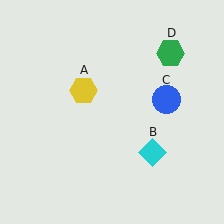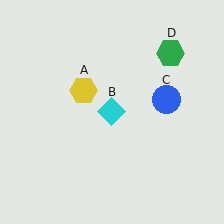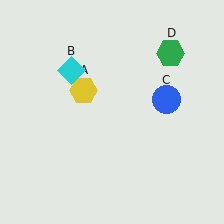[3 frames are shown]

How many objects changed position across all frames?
1 object changed position: cyan diamond (object B).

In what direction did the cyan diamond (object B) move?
The cyan diamond (object B) moved up and to the left.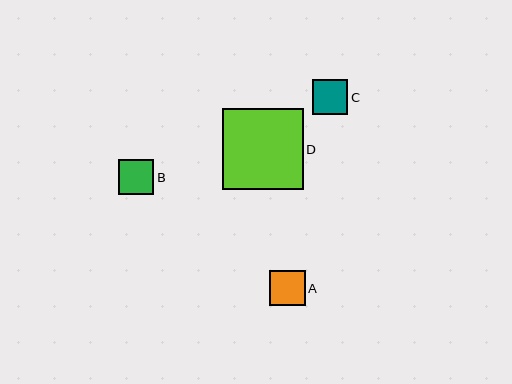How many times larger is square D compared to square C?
Square D is approximately 2.3 times the size of square C.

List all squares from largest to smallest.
From largest to smallest: D, B, C, A.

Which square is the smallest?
Square A is the smallest with a size of approximately 35 pixels.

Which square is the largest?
Square D is the largest with a size of approximately 80 pixels.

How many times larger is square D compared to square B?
Square D is approximately 2.3 times the size of square B.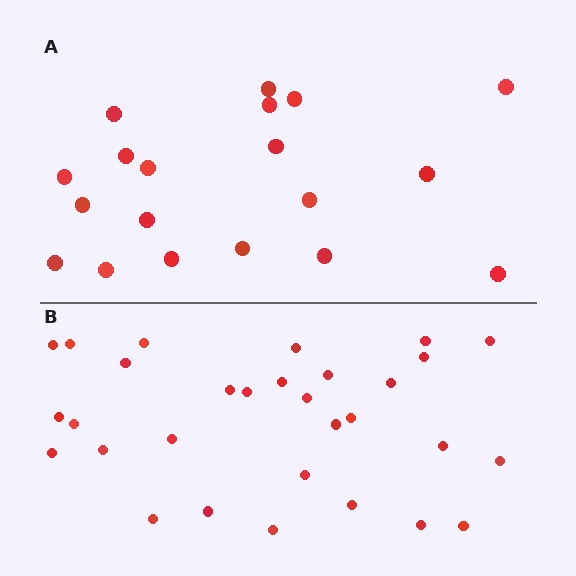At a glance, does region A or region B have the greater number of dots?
Region B (the bottom region) has more dots.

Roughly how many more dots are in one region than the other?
Region B has roughly 12 or so more dots than region A.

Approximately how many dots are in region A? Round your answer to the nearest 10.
About 20 dots. (The exact count is 19, which rounds to 20.)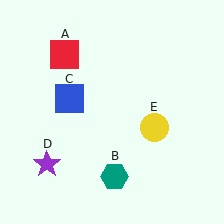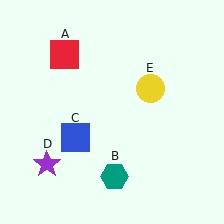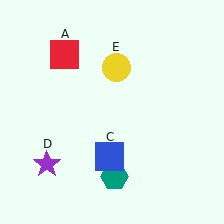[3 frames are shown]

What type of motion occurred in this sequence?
The blue square (object C), yellow circle (object E) rotated counterclockwise around the center of the scene.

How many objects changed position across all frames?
2 objects changed position: blue square (object C), yellow circle (object E).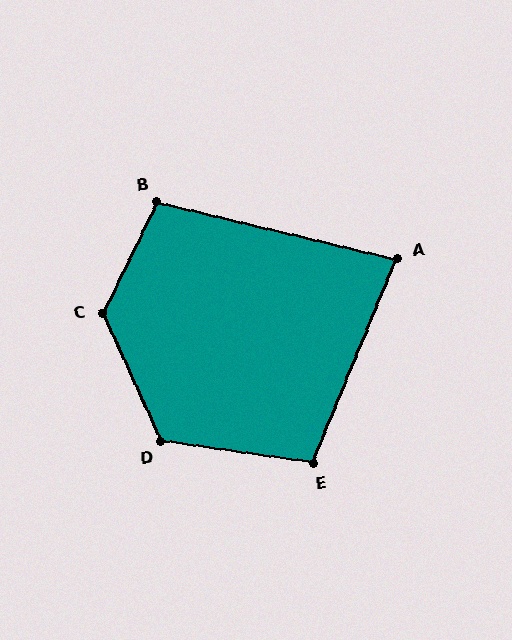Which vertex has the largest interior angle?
C, at approximately 129 degrees.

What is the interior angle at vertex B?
Approximately 103 degrees (obtuse).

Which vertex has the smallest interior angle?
A, at approximately 81 degrees.